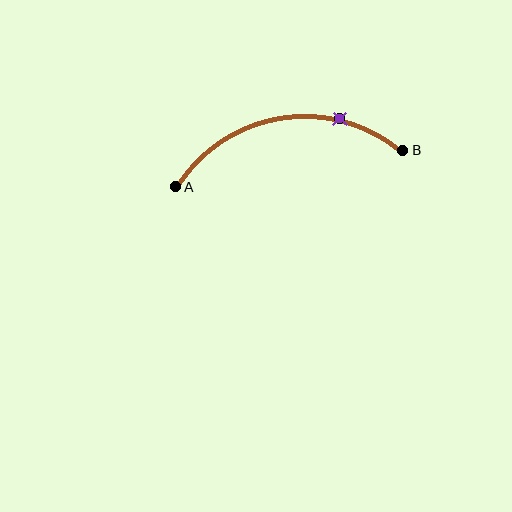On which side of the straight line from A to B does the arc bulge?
The arc bulges above the straight line connecting A and B.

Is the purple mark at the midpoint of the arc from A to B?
No. The purple mark lies on the arc but is closer to endpoint B. The arc midpoint would be at the point on the curve equidistant along the arc from both A and B.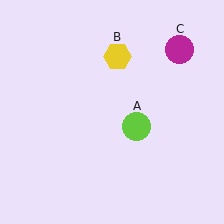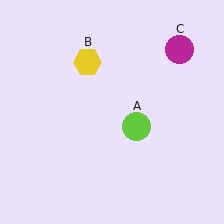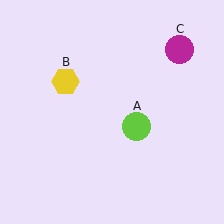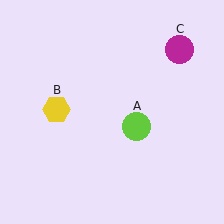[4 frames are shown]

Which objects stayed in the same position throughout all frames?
Lime circle (object A) and magenta circle (object C) remained stationary.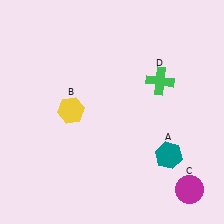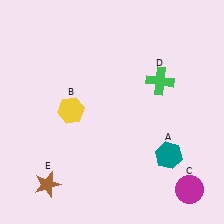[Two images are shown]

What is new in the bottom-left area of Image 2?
A brown star (E) was added in the bottom-left area of Image 2.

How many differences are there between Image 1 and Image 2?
There is 1 difference between the two images.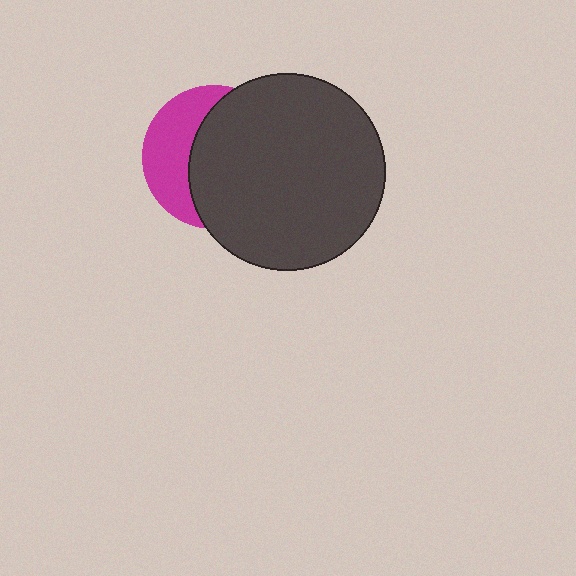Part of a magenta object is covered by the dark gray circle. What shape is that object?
It is a circle.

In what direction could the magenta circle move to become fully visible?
The magenta circle could move left. That would shift it out from behind the dark gray circle entirely.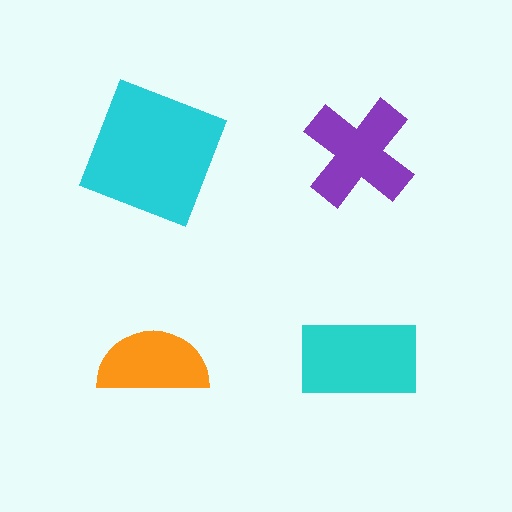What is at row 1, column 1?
A cyan square.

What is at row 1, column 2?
A purple cross.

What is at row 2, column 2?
A cyan rectangle.